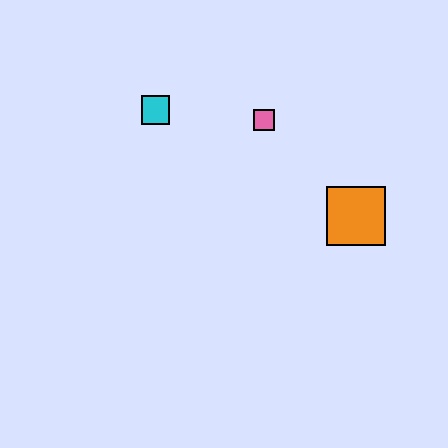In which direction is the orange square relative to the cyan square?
The orange square is to the right of the cyan square.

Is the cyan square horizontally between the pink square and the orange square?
No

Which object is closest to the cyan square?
The pink square is closest to the cyan square.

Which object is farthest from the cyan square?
The orange square is farthest from the cyan square.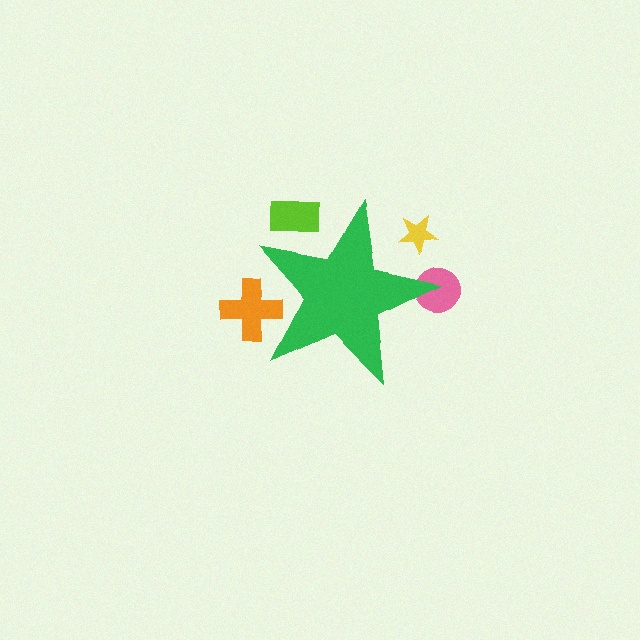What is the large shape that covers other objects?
A green star.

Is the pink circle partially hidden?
Yes, the pink circle is partially hidden behind the green star.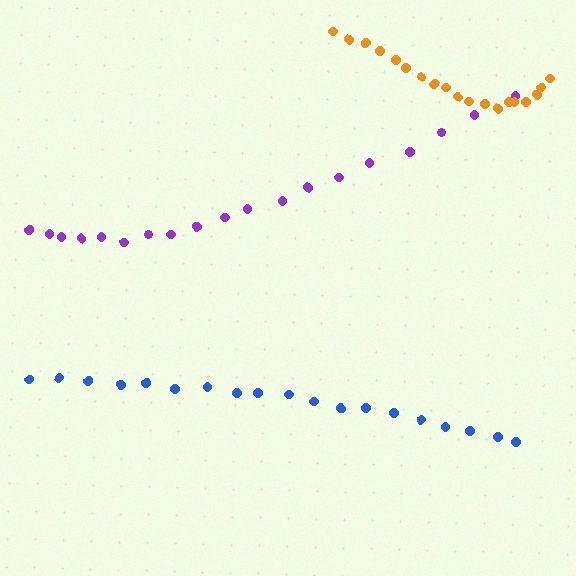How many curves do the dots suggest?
There are 3 distinct paths.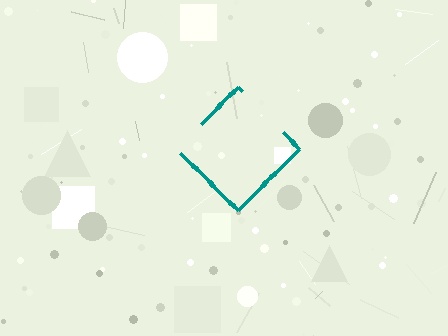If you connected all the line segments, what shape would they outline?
They would outline a diamond.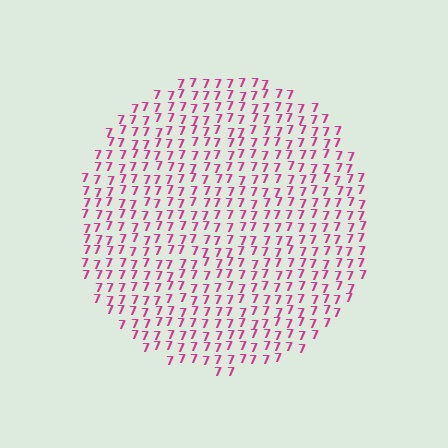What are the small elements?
The small elements are digit 7's.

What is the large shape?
The large shape is a circle.